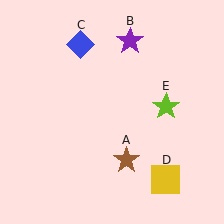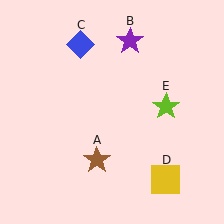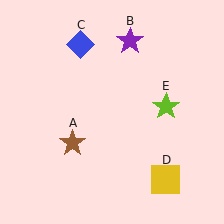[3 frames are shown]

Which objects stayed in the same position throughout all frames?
Purple star (object B) and blue diamond (object C) and yellow square (object D) and lime star (object E) remained stationary.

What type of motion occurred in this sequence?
The brown star (object A) rotated clockwise around the center of the scene.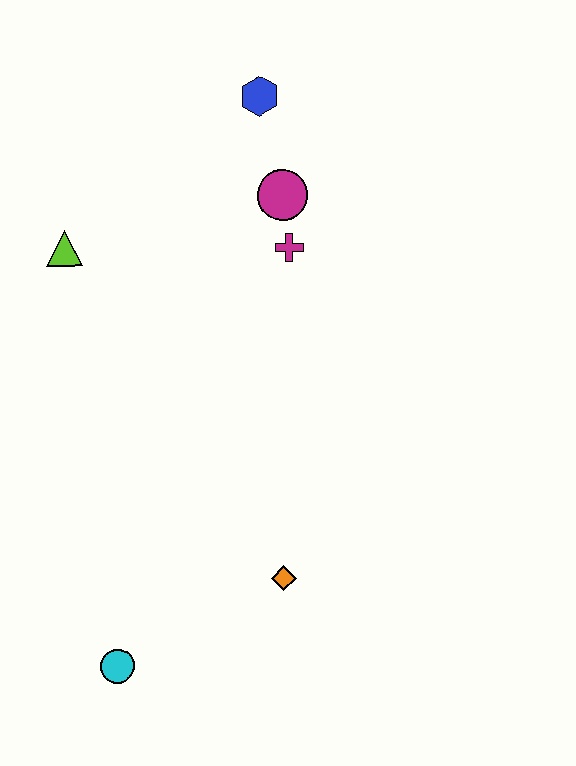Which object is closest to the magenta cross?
The magenta circle is closest to the magenta cross.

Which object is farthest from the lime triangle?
The cyan circle is farthest from the lime triangle.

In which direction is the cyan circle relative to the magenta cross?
The cyan circle is below the magenta cross.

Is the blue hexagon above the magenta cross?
Yes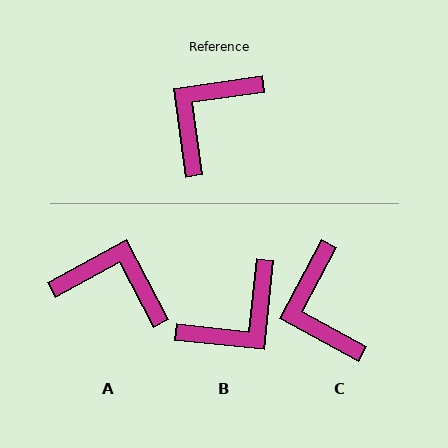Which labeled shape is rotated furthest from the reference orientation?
B, about 166 degrees away.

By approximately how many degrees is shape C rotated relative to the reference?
Approximately 54 degrees counter-clockwise.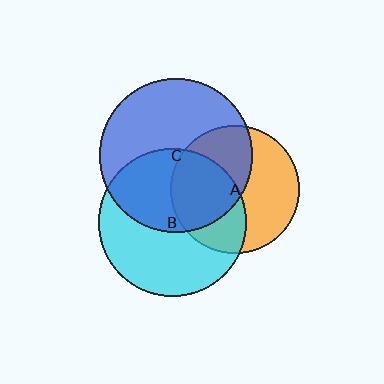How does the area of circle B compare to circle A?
Approximately 1.3 times.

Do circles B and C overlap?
Yes.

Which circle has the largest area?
Circle C (blue).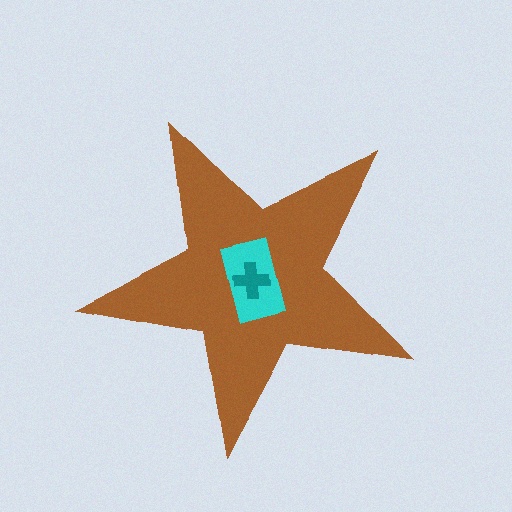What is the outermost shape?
The brown star.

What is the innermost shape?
The teal cross.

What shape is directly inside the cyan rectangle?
The teal cross.